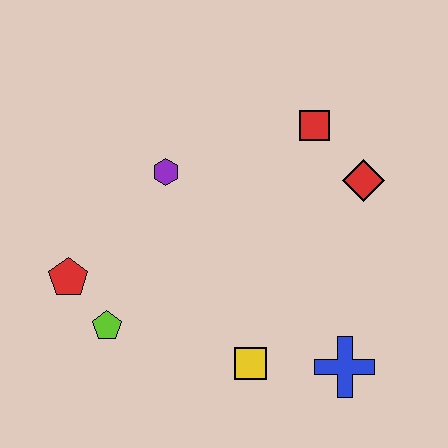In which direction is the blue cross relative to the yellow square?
The blue cross is to the right of the yellow square.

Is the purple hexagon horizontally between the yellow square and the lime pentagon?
Yes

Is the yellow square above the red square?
No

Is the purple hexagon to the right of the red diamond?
No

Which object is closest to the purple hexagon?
The red pentagon is closest to the purple hexagon.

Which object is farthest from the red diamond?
The red pentagon is farthest from the red diamond.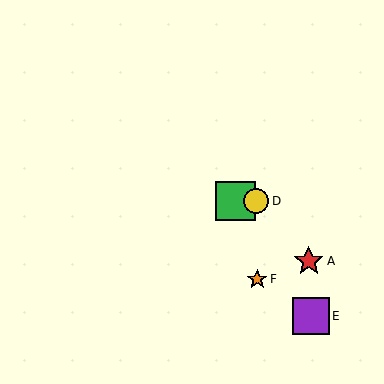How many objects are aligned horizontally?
3 objects (B, C, D) are aligned horizontally.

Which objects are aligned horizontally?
Objects B, C, D are aligned horizontally.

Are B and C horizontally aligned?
Yes, both are at y≈201.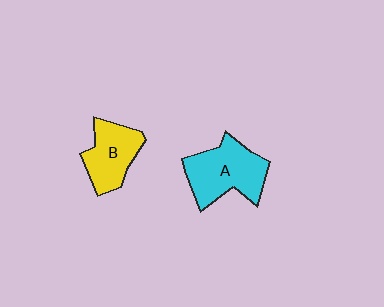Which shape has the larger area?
Shape A (cyan).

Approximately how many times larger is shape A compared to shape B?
Approximately 1.3 times.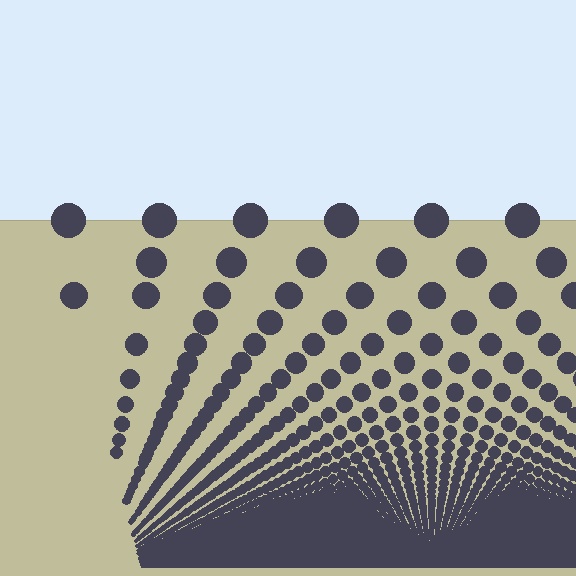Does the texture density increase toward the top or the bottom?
Density increases toward the bottom.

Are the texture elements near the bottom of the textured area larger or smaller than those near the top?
Smaller. The gradient is inverted — elements near the bottom are smaller and denser.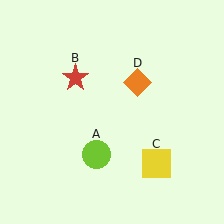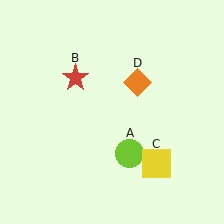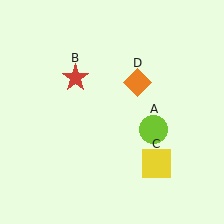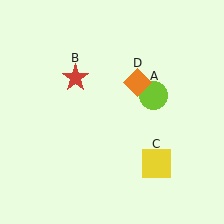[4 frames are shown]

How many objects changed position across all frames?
1 object changed position: lime circle (object A).